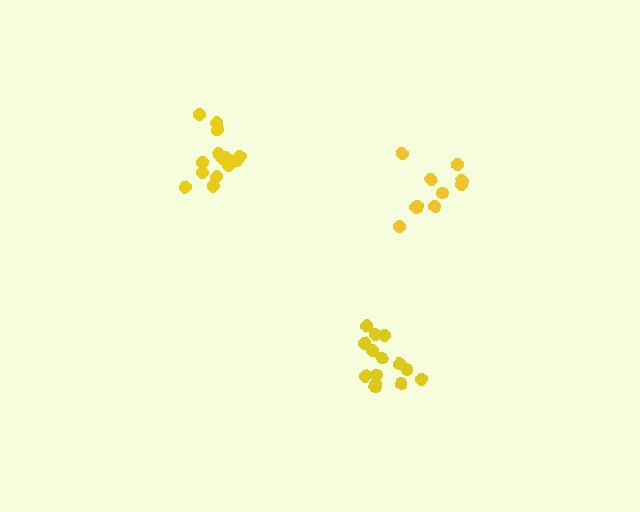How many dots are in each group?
Group 1: 10 dots, Group 2: 14 dots, Group 3: 14 dots (38 total).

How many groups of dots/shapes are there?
There are 3 groups.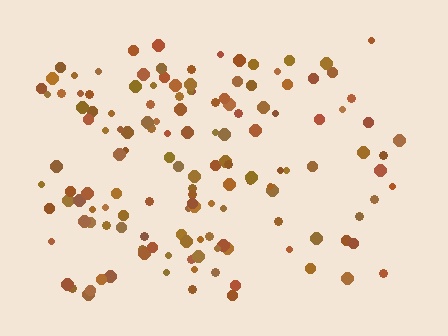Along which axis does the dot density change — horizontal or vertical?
Horizontal.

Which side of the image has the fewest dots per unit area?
The right.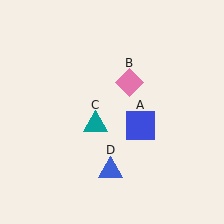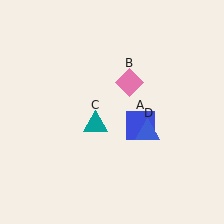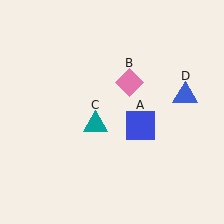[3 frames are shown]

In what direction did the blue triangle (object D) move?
The blue triangle (object D) moved up and to the right.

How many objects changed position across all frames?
1 object changed position: blue triangle (object D).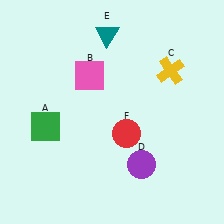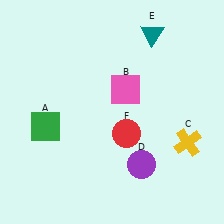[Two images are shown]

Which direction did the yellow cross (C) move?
The yellow cross (C) moved down.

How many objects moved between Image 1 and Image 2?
3 objects moved between the two images.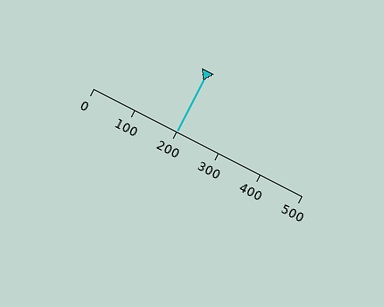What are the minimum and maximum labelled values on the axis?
The axis runs from 0 to 500.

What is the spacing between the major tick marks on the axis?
The major ticks are spaced 100 apart.